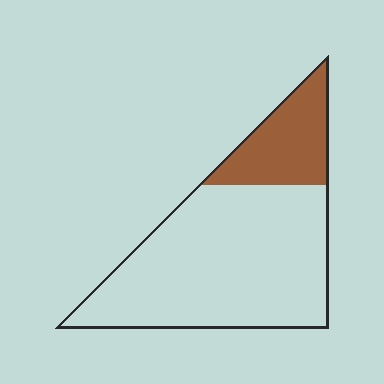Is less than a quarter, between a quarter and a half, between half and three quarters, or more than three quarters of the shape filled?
Less than a quarter.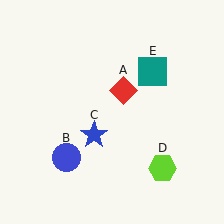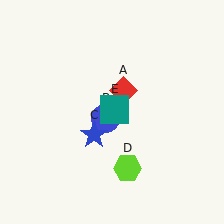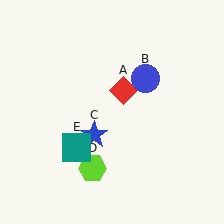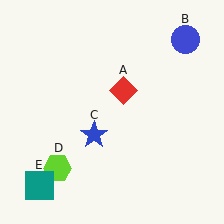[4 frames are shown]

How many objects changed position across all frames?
3 objects changed position: blue circle (object B), lime hexagon (object D), teal square (object E).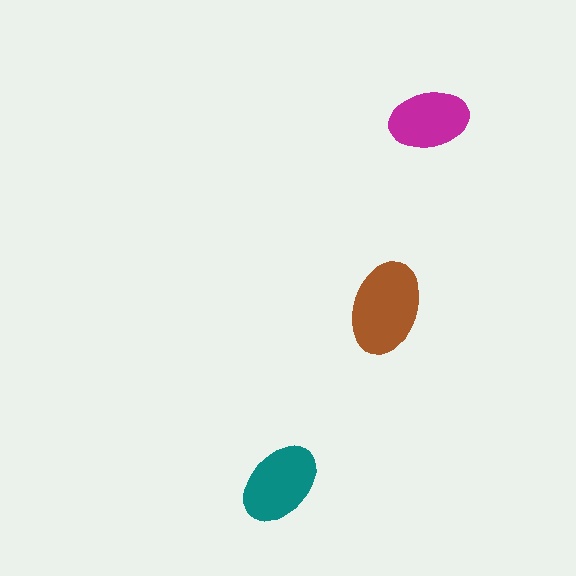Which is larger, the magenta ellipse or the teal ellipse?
The teal one.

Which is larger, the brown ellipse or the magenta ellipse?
The brown one.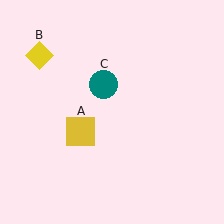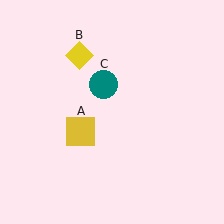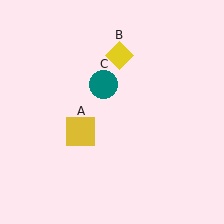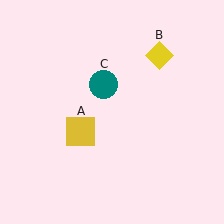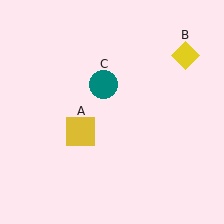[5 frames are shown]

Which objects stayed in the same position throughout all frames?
Yellow square (object A) and teal circle (object C) remained stationary.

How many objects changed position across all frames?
1 object changed position: yellow diamond (object B).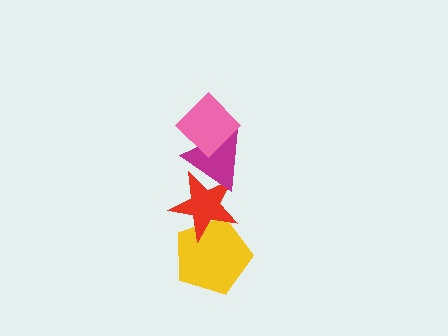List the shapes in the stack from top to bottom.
From top to bottom: the pink diamond, the magenta triangle, the red star, the yellow pentagon.